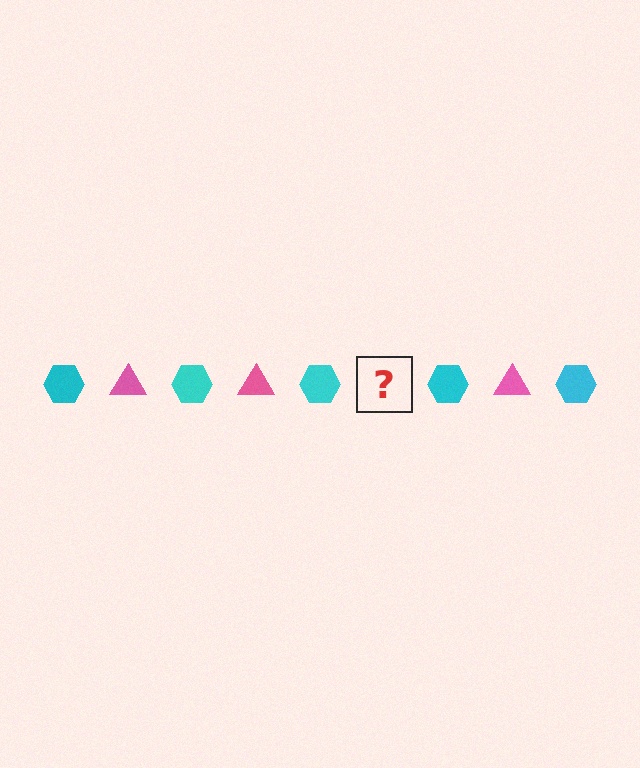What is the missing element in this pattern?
The missing element is a pink triangle.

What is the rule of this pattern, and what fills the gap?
The rule is that the pattern alternates between cyan hexagon and pink triangle. The gap should be filled with a pink triangle.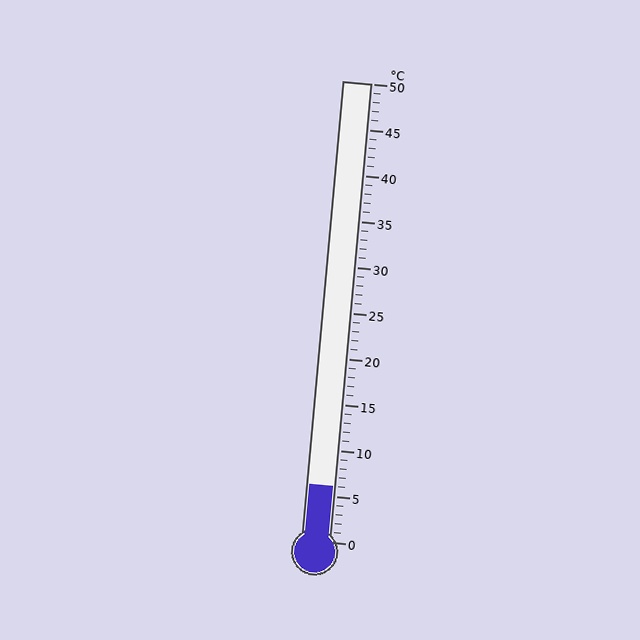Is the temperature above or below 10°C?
The temperature is below 10°C.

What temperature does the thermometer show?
The thermometer shows approximately 6°C.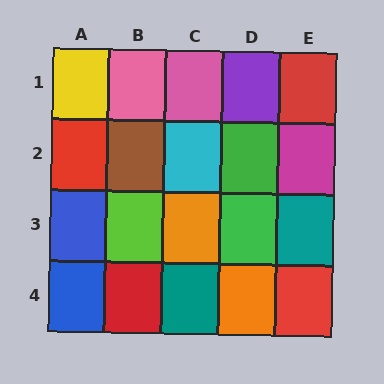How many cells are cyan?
1 cell is cyan.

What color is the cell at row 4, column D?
Orange.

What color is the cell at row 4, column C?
Teal.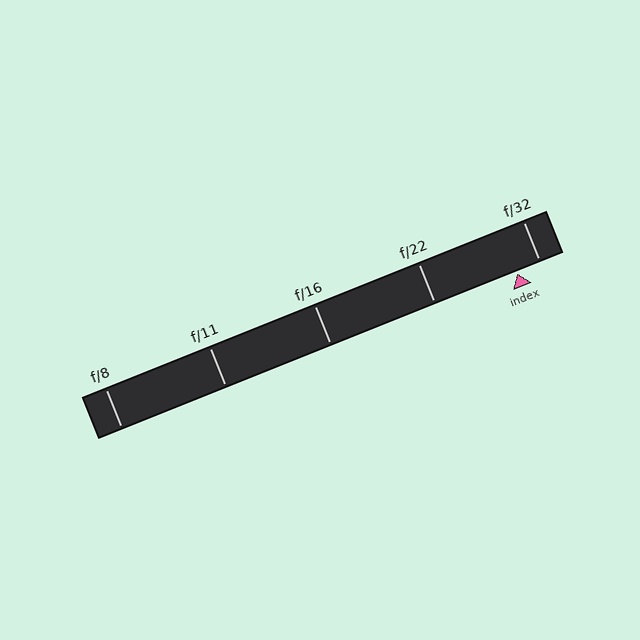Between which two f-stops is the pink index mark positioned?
The index mark is between f/22 and f/32.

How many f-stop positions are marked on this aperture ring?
There are 5 f-stop positions marked.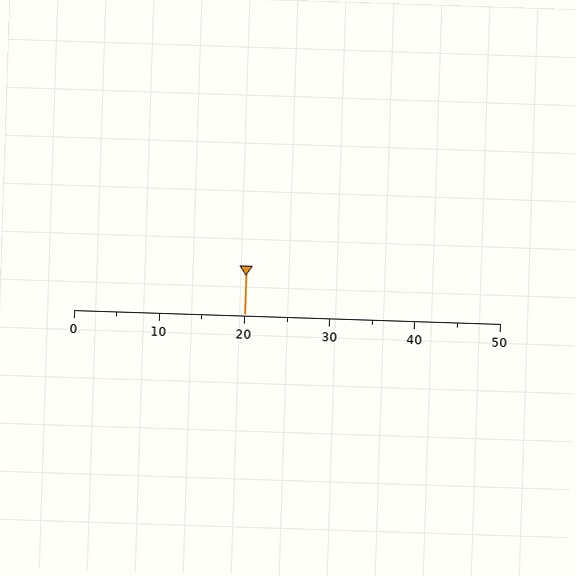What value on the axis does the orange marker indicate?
The marker indicates approximately 20.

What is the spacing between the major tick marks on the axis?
The major ticks are spaced 10 apart.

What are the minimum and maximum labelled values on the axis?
The axis runs from 0 to 50.